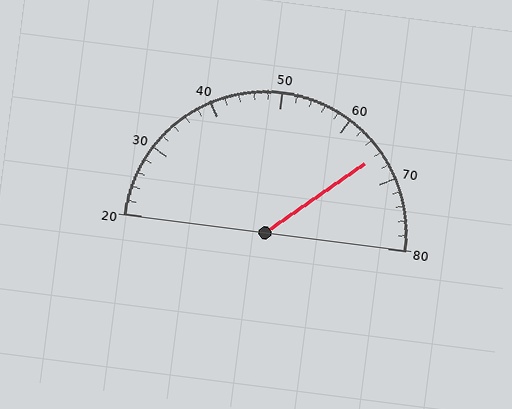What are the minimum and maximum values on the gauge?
The gauge ranges from 20 to 80.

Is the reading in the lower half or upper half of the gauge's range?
The reading is in the upper half of the range (20 to 80).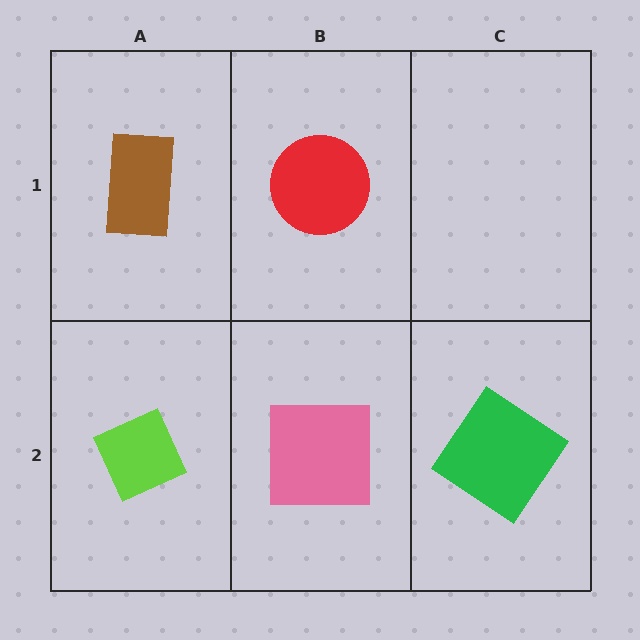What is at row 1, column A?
A brown rectangle.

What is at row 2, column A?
A lime diamond.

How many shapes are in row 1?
2 shapes.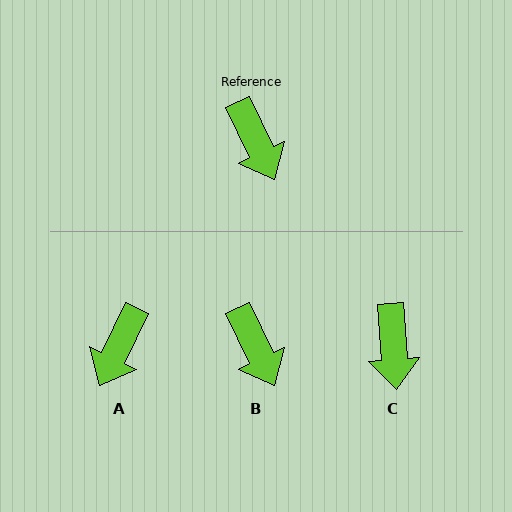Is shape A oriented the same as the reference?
No, it is off by about 51 degrees.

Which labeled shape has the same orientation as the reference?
B.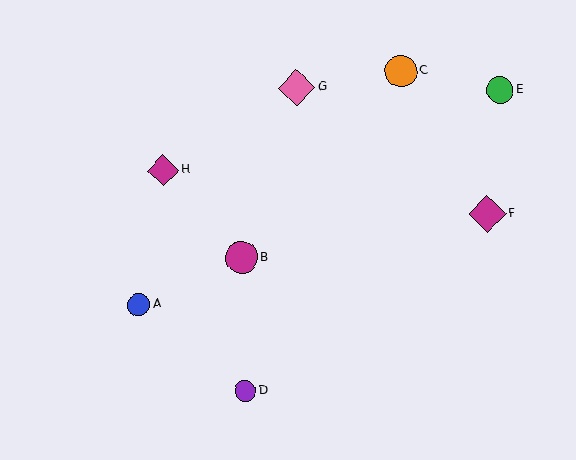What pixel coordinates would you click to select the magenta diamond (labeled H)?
Click at (163, 170) to select the magenta diamond H.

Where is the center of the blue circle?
The center of the blue circle is at (139, 304).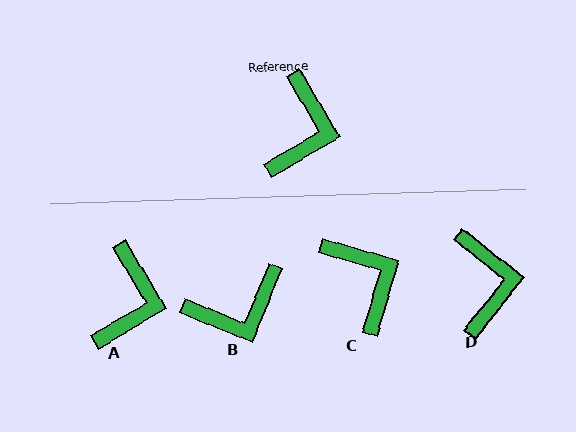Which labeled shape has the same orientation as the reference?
A.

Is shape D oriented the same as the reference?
No, it is off by about 20 degrees.